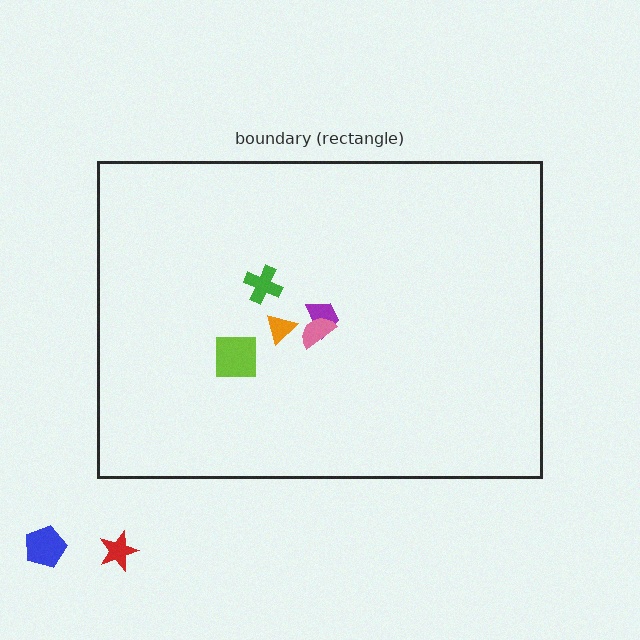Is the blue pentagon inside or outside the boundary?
Outside.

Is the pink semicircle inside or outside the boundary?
Inside.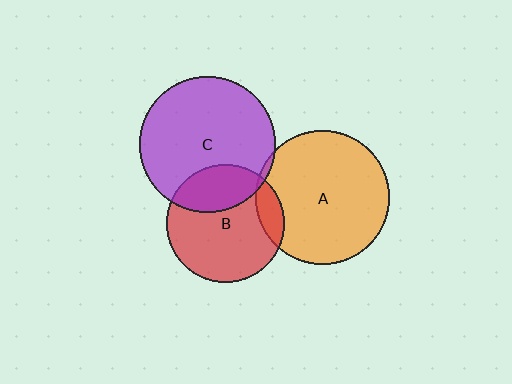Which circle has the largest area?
Circle C (purple).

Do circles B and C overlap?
Yes.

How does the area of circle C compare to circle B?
Approximately 1.3 times.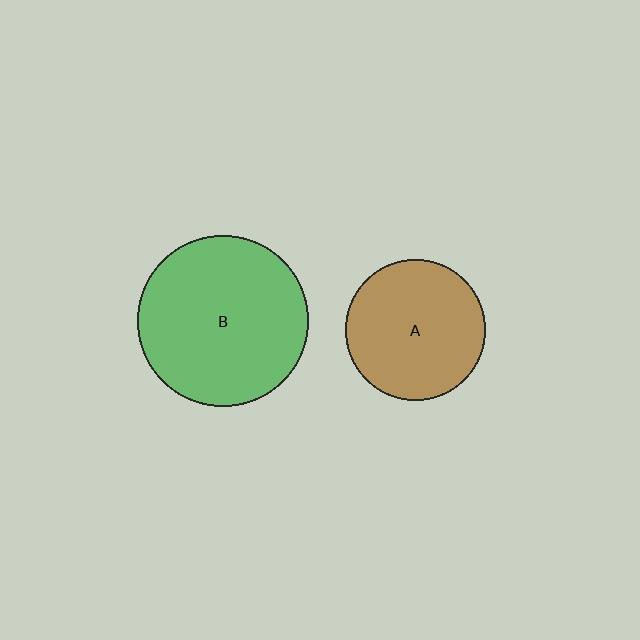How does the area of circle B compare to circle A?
Approximately 1.5 times.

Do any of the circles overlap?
No, none of the circles overlap.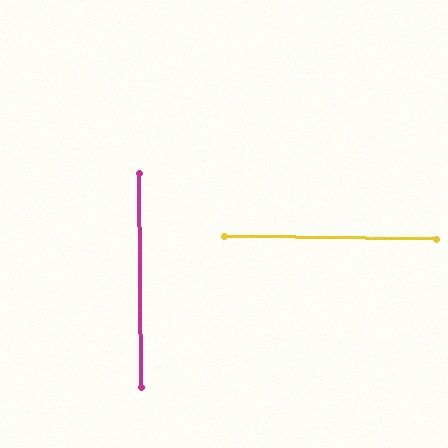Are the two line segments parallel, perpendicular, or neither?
Perpendicular — they meet at approximately 89°.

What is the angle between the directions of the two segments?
Approximately 89 degrees.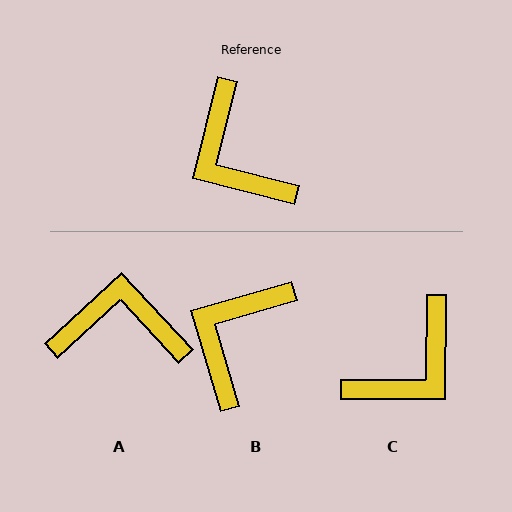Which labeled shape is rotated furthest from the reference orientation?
A, about 123 degrees away.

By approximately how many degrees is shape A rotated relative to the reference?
Approximately 123 degrees clockwise.